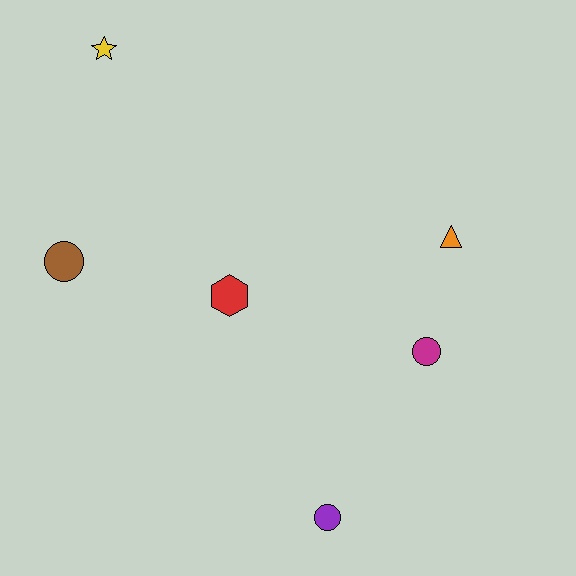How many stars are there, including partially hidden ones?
There is 1 star.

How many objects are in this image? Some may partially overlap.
There are 6 objects.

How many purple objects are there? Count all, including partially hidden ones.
There is 1 purple object.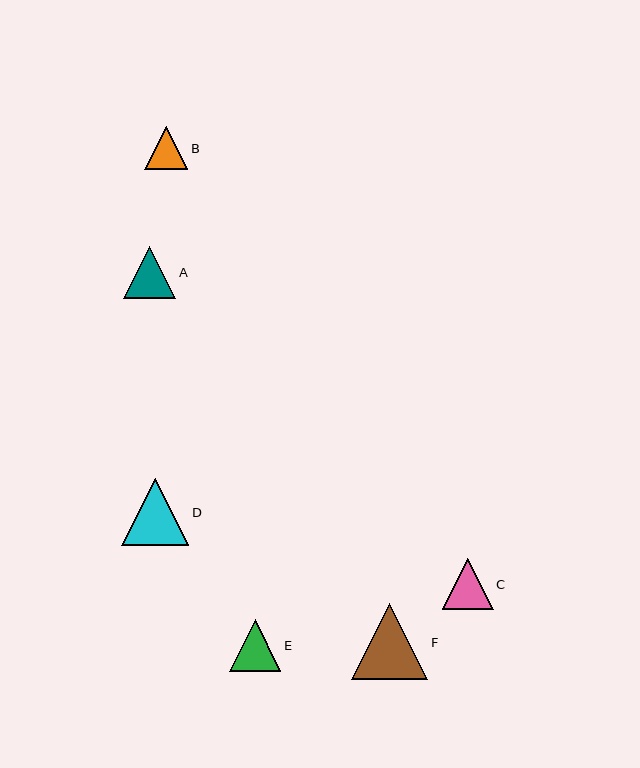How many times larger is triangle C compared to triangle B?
Triangle C is approximately 1.2 times the size of triangle B.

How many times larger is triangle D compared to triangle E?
Triangle D is approximately 1.3 times the size of triangle E.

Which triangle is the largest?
Triangle F is the largest with a size of approximately 76 pixels.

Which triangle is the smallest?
Triangle B is the smallest with a size of approximately 43 pixels.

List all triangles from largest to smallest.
From largest to smallest: F, D, A, E, C, B.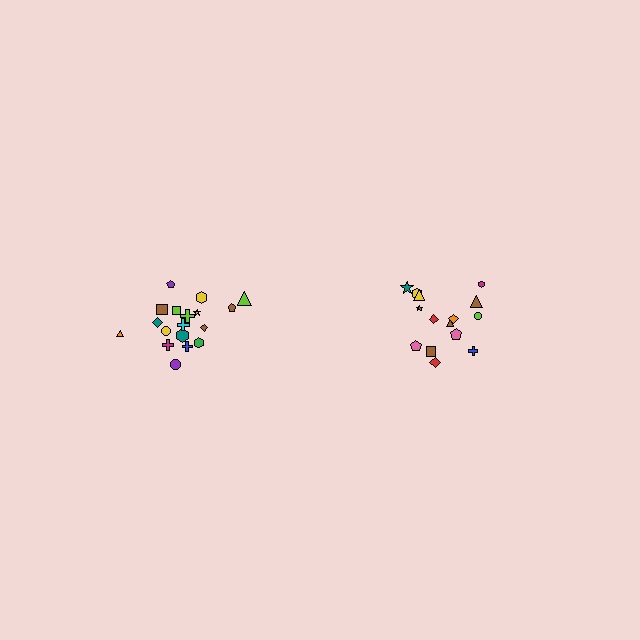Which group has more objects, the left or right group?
The left group.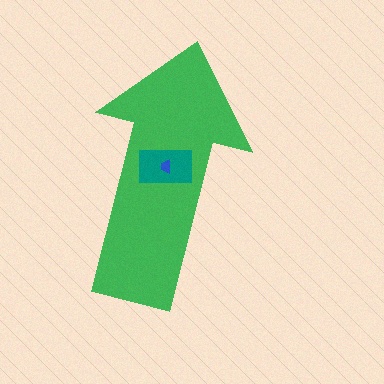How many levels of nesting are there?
3.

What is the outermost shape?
The green arrow.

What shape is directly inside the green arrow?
The teal rectangle.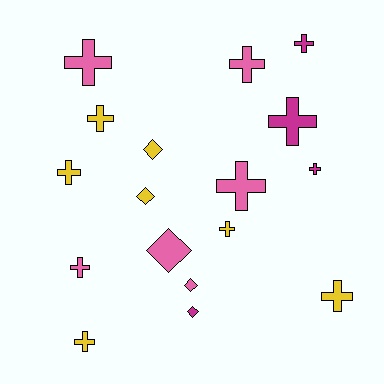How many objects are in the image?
There are 17 objects.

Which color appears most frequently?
Yellow, with 7 objects.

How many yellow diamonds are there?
There are 2 yellow diamonds.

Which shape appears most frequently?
Cross, with 12 objects.